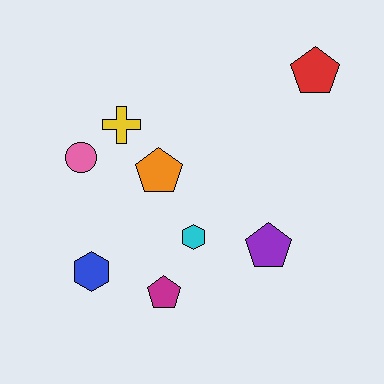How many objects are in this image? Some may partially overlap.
There are 8 objects.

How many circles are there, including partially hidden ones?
There is 1 circle.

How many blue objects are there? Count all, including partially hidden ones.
There is 1 blue object.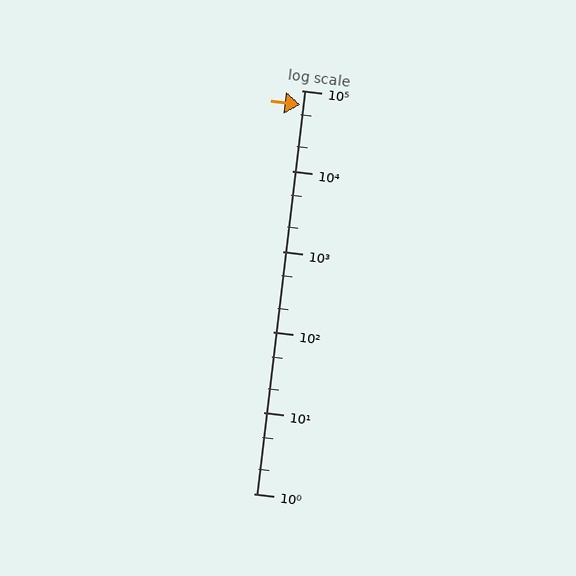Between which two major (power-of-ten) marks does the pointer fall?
The pointer is between 10000 and 100000.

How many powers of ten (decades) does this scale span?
The scale spans 5 decades, from 1 to 100000.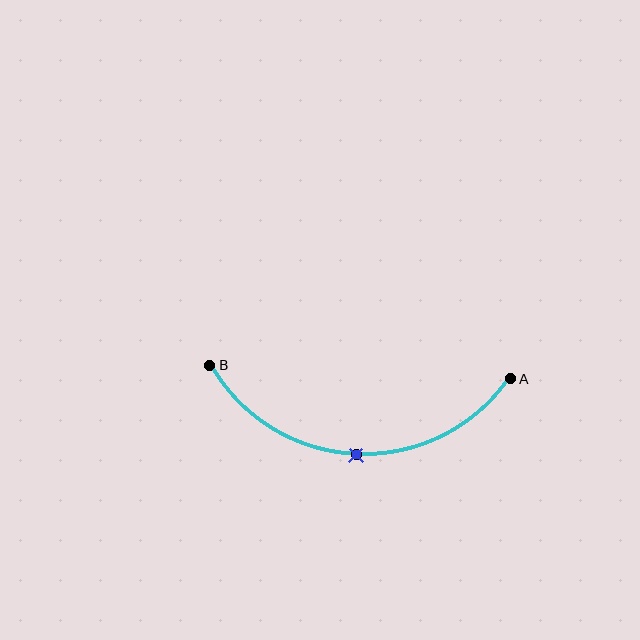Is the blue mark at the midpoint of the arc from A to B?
Yes. The blue mark lies on the arc at equal arc-length from both A and B — it is the arc midpoint.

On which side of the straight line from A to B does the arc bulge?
The arc bulges below the straight line connecting A and B.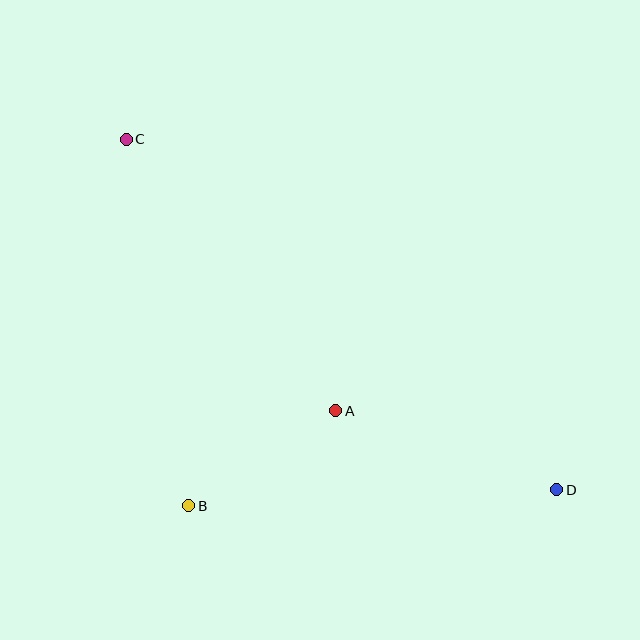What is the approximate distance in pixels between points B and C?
The distance between B and C is approximately 372 pixels.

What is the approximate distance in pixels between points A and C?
The distance between A and C is approximately 343 pixels.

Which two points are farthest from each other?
Points C and D are farthest from each other.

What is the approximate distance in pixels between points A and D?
The distance between A and D is approximately 234 pixels.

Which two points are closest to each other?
Points A and B are closest to each other.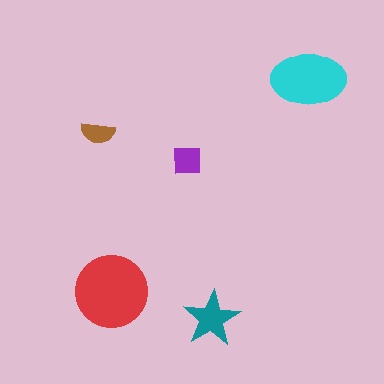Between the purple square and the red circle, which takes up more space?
The red circle.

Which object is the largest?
The red circle.